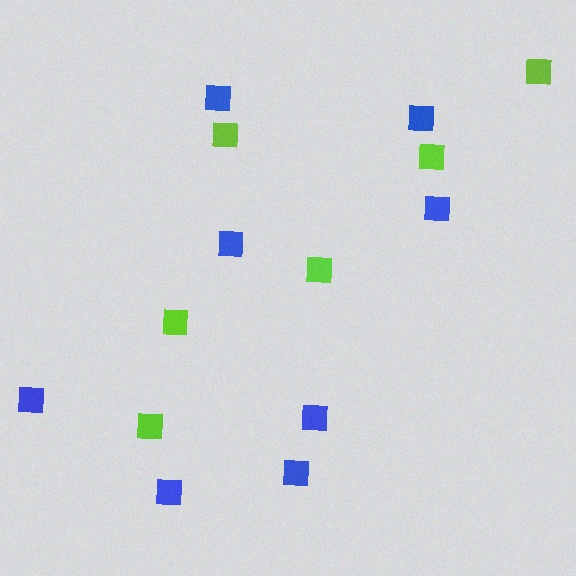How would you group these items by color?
There are 2 groups: one group of blue squares (8) and one group of lime squares (6).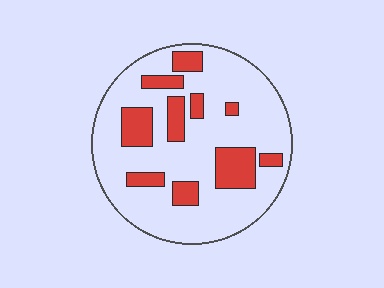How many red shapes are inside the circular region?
10.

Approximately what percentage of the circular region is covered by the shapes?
Approximately 25%.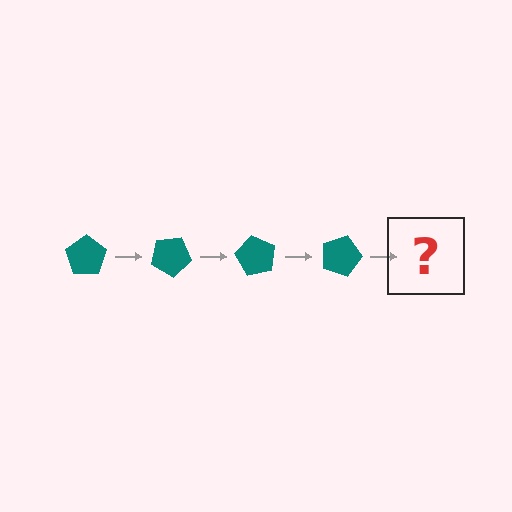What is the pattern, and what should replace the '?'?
The pattern is that the pentagon rotates 30 degrees each step. The '?' should be a teal pentagon rotated 120 degrees.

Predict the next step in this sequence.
The next step is a teal pentagon rotated 120 degrees.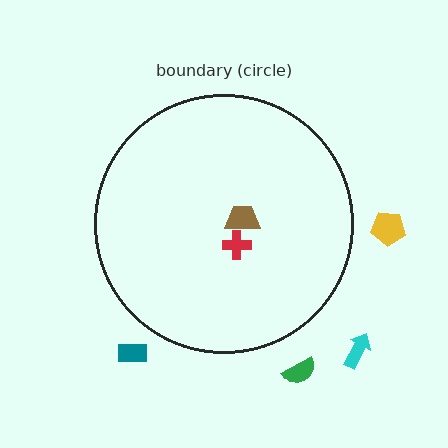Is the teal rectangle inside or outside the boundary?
Outside.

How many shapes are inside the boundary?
2 inside, 4 outside.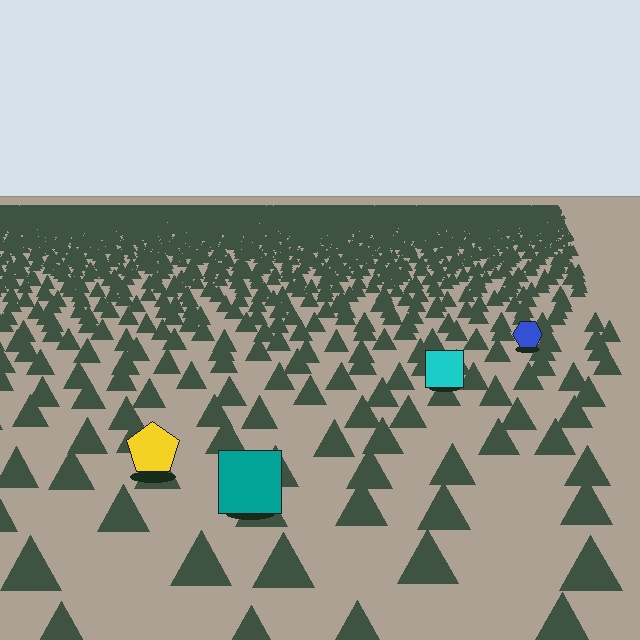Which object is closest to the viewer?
The teal square is closest. The texture marks near it are larger and more spread out.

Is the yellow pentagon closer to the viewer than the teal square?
No. The teal square is closer — you can tell from the texture gradient: the ground texture is coarser near it.